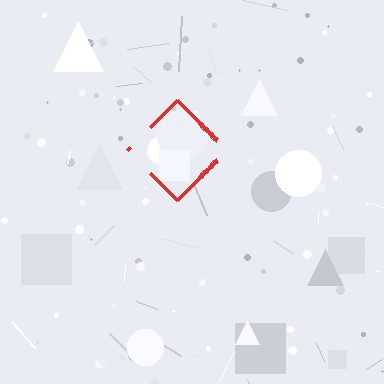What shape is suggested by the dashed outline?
The dashed outline suggests a diamond.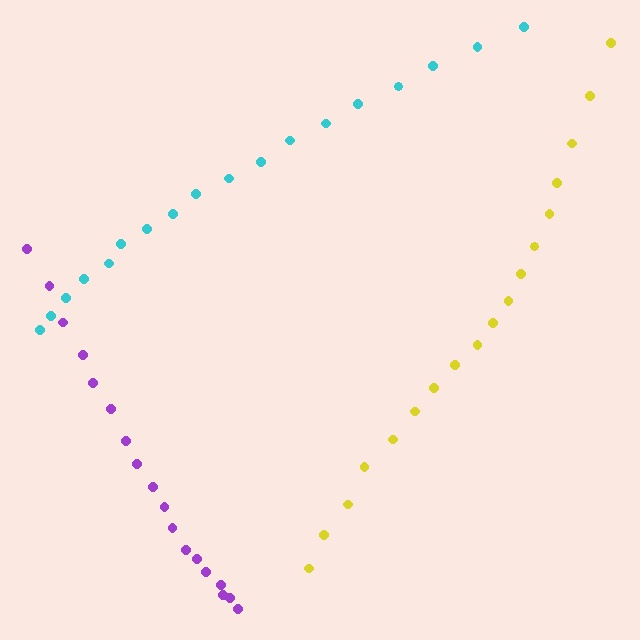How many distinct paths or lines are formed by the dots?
There are 3 distinct paths.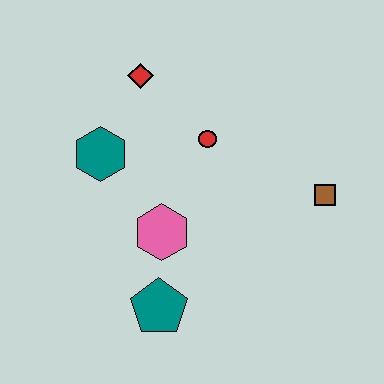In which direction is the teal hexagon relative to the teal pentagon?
The teal hexagon is above the teal pentagon.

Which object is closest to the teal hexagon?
The red diamond is closest to the teal hexagon.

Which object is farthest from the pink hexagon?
The brown square is farthest from the pink hexagon.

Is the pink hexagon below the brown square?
Yes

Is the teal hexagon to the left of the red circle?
Yes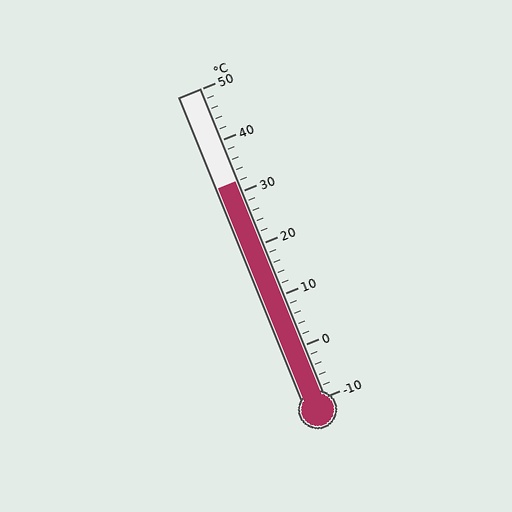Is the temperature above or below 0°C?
The temperature is above 0°C.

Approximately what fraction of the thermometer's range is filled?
The thermometer is filled to approximately 70% of its range.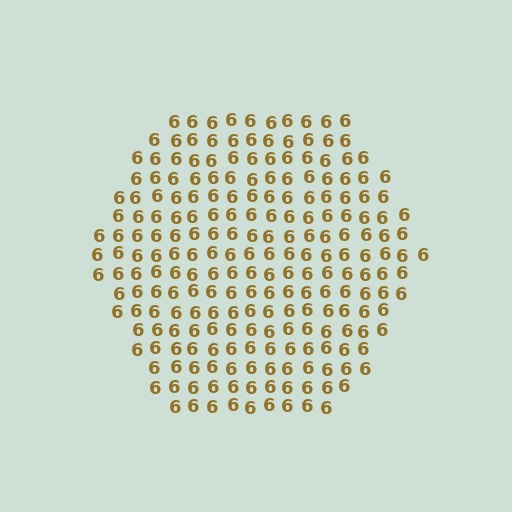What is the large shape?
The large shape is a hexagon.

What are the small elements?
The small elements are digit 6's.